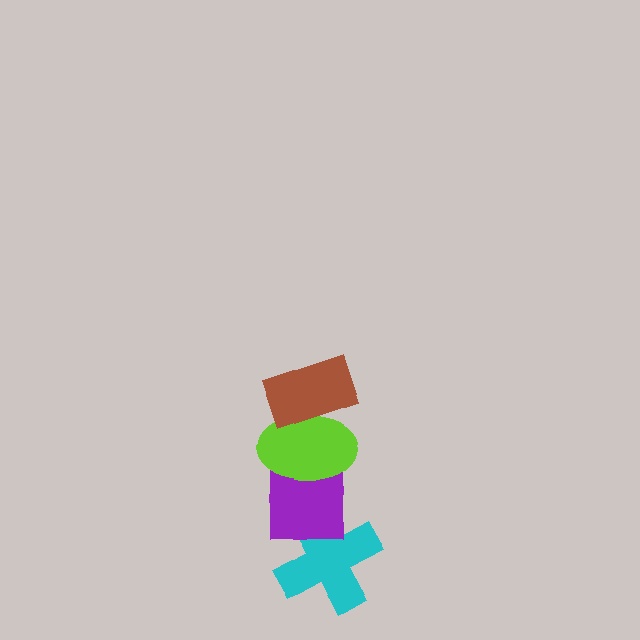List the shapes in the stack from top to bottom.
From top to bottom: the brown rectangle, the lime ellipse, the purple square, the cyan cross.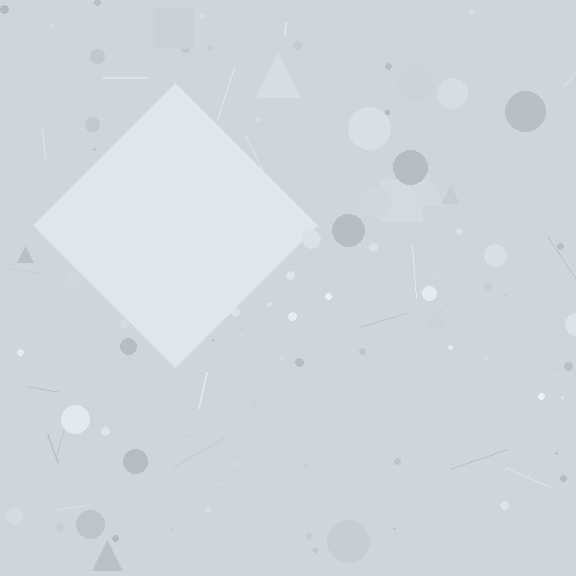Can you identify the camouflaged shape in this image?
The camouflaged shape is a diamond.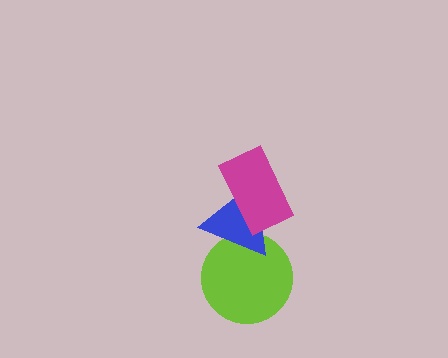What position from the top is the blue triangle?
The blue triangle is 2nd from the top.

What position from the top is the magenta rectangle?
The magenta rectangle is 1st from the top.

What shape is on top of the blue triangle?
The magenta rectangle is on top of the blue triangle.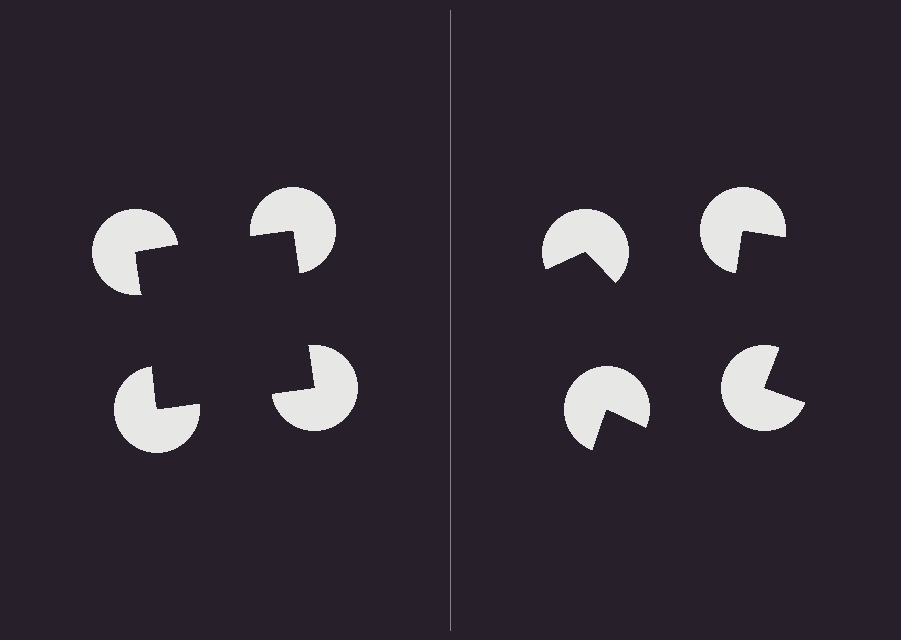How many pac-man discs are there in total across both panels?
8 — 4 on each side.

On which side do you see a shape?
An illusory square appears on the left side. On the right side the wedge cuts are rotated, so no coherent shape forms.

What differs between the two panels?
The pac-man discs are positioned identically on both sides; only the wedge orientations differ. On the left they align to a square; on the right they are misaligned.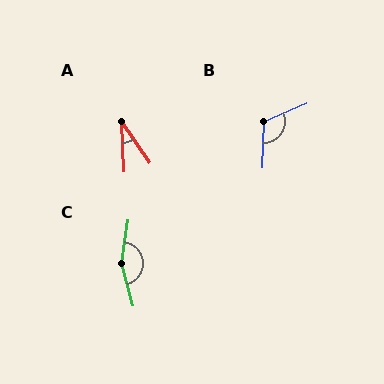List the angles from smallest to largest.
A (31°), B (115°), C (156°).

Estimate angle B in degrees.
Approximately 115 degrees.